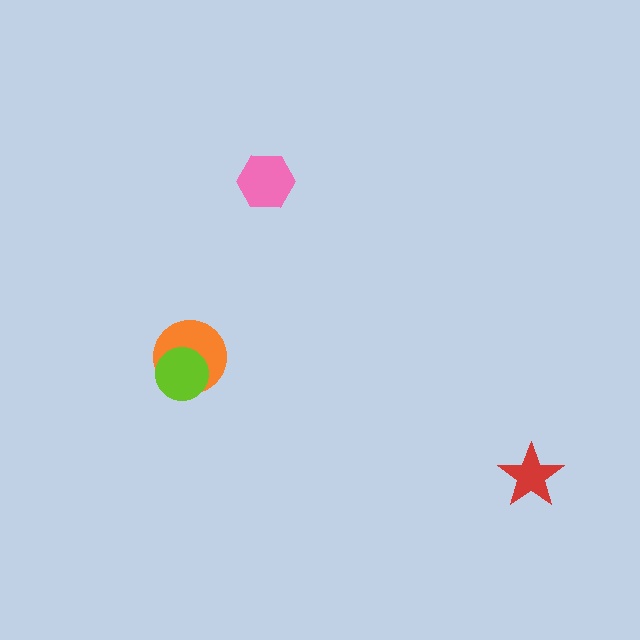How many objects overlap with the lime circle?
1 object overlaps with the lime circle.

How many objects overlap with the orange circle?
1 object overlaps with the orange circle.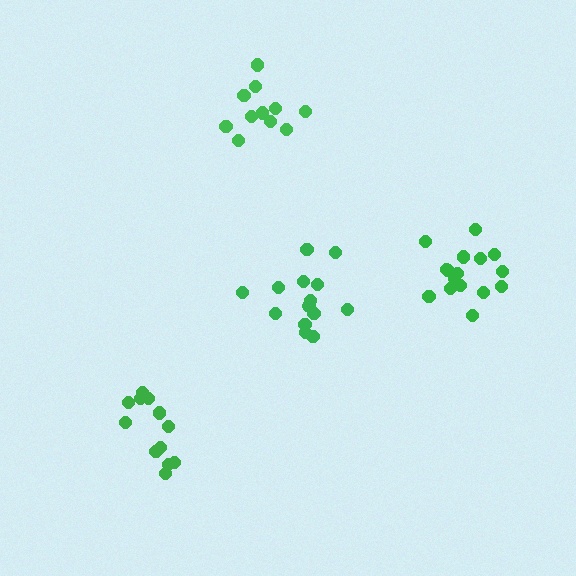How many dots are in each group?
Group 1: 11 dots, Group 2: 14 dots, Group 3: 16 dots, Group 4: 12 dots (53 total).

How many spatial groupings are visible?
There are 4 spatial groupings.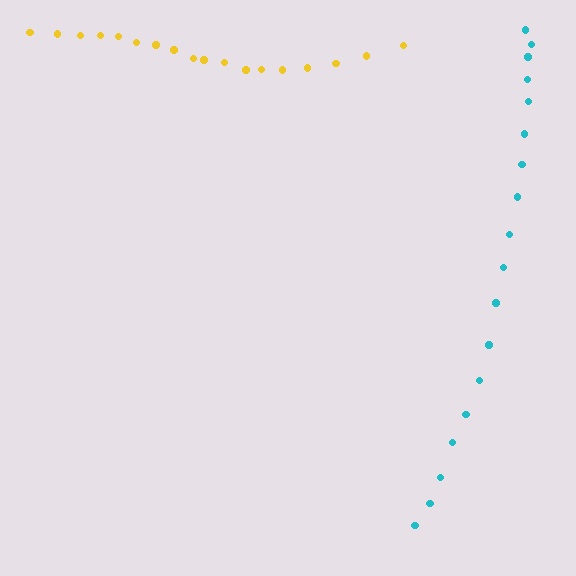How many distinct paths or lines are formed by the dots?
There are 2 distinct paths.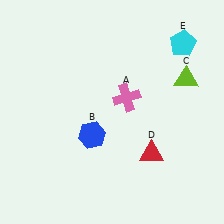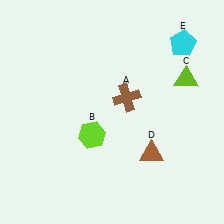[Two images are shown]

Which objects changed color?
A changed from pink to brown. B changed from blue to lime. D changed from red to brown.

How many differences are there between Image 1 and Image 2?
There are 3 differences between the two images.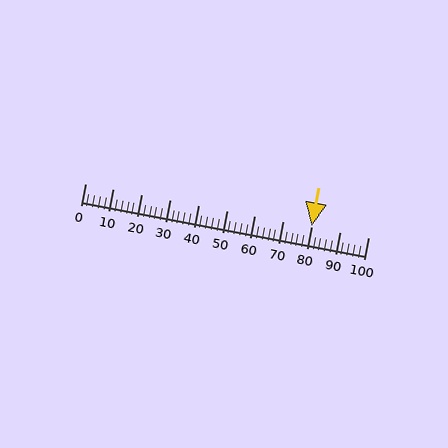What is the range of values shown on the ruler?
The ruler shows values from 0 to 100.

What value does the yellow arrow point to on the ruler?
The yellow arrow points to approximately 80.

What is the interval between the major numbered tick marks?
The major tick marks are spaced 10 units apart.